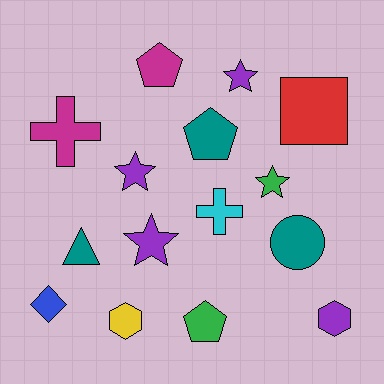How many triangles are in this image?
There is 1 triangle.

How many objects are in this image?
There are 15 objects.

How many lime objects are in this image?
There are no lime objects.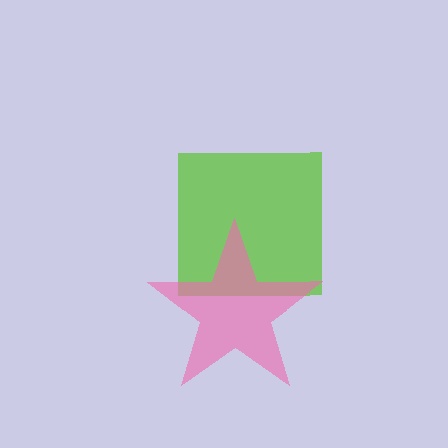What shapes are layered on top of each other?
The layered shapes are: a lime square, a pink star.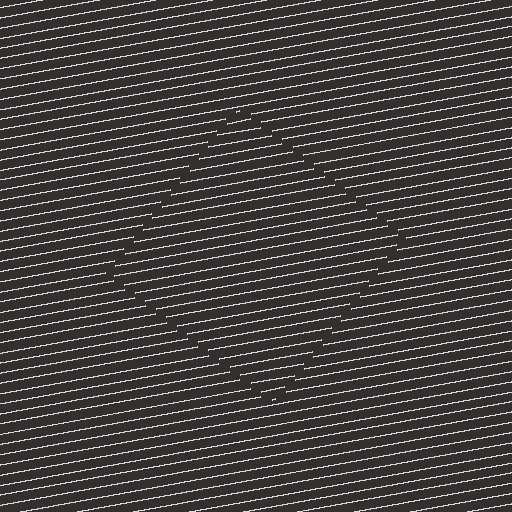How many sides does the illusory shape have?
4 sides — the line-ends trace a square.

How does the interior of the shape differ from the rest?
The interior of the shape contains the same grating, shifted by half a period — the contour is defined by the phase discontinuity where line-ends from the inner and outer gratings abut.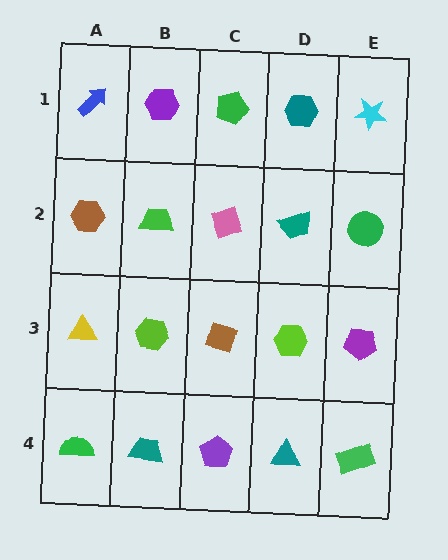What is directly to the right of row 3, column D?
A purple pentagon.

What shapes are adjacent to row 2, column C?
A green pentagon (row 1, column C), a brown diamond (row 3, column C), a green trapezoid (row 2, column B), a teal trapezoid (row 2, column D).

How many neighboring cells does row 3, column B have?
4.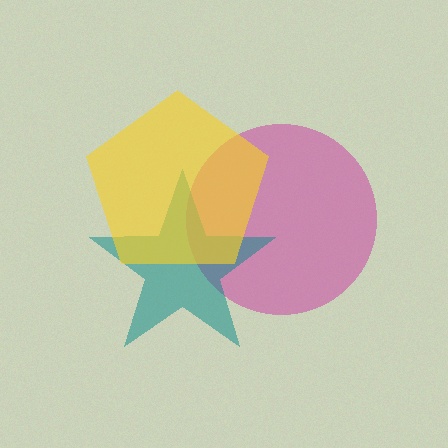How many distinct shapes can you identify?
There are 3 distinct shapes: a magenta circle, a teal star, a yellow pentagon.